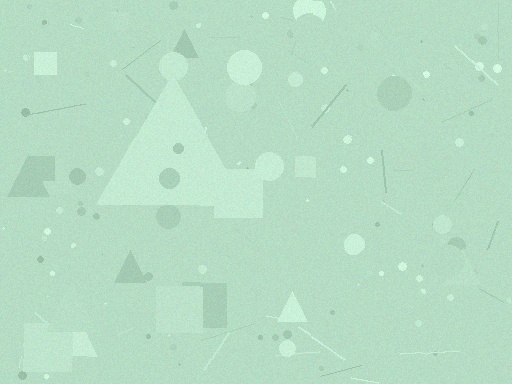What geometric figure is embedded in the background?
A triangle is embedded in the background.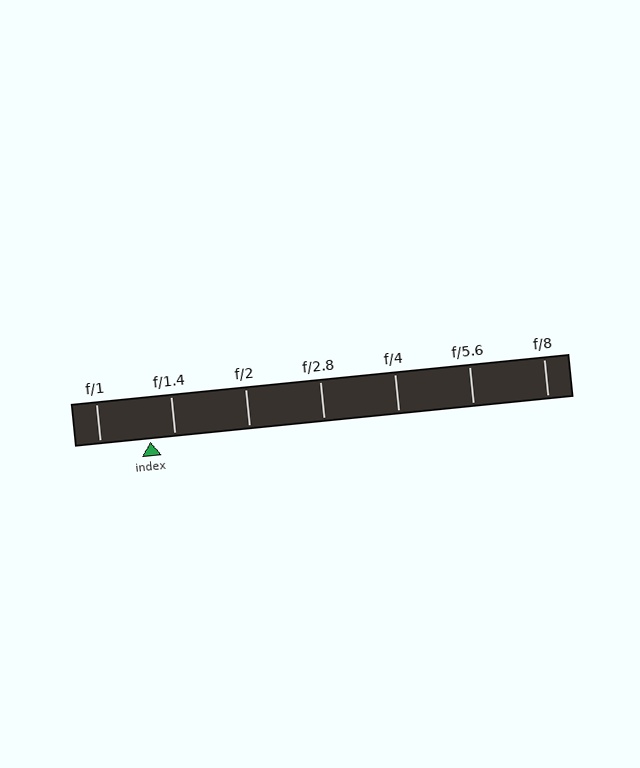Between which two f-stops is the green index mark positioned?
The index mark is between f/1 and f/1.4.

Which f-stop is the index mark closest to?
The index mark is closest to f/1.4.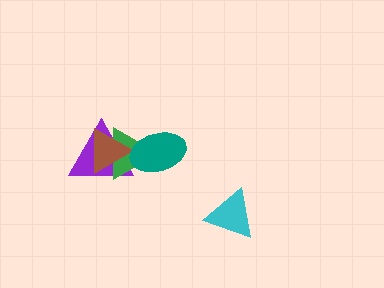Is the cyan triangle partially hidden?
No, no other shape covers it.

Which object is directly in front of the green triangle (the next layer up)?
The brown triangle is directly in front of the green triangle.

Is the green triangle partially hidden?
Yes, it is partially covered by another shape.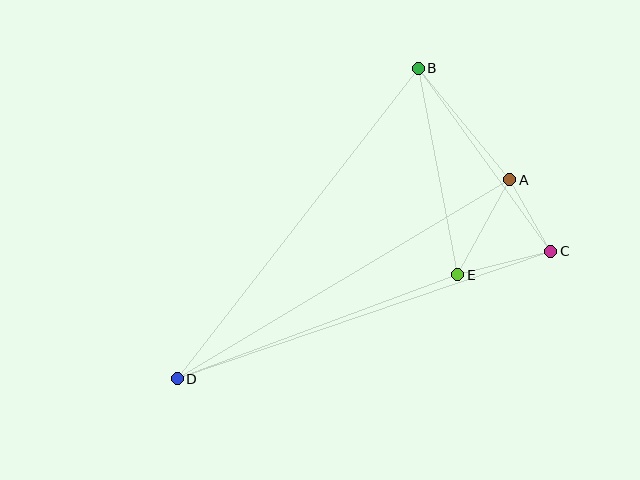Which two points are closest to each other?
Points A and C are closest to each other.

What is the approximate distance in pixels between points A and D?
The distance between A and D is approximately 387 pixels.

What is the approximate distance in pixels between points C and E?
The distance between C and E is approximately 96 pixels.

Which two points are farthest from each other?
Points C and D are farthest from each other.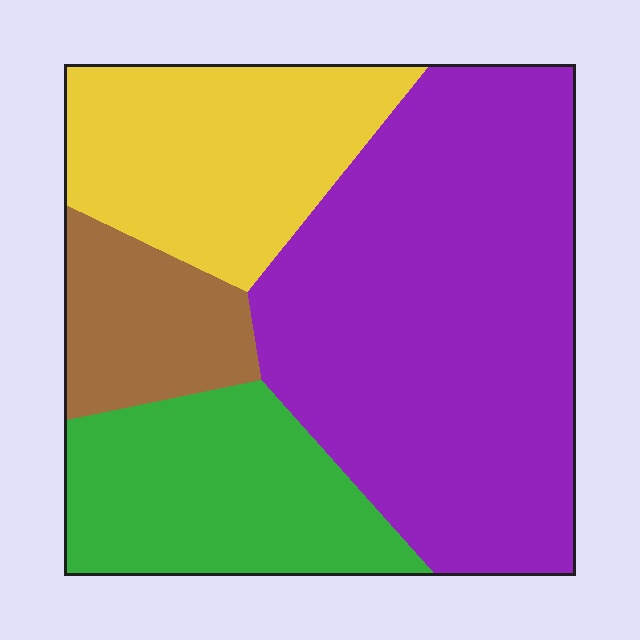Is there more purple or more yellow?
Purple.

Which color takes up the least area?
Brown, at roughly 10%.